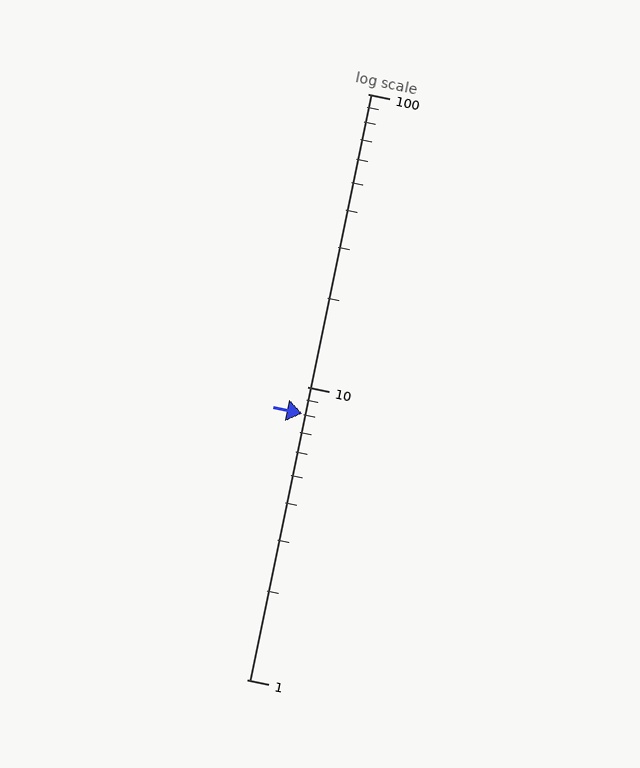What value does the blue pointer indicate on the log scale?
The pointer indicates approximately 8.1.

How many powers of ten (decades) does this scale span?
The scale spans 2 decades, from 1 to 100.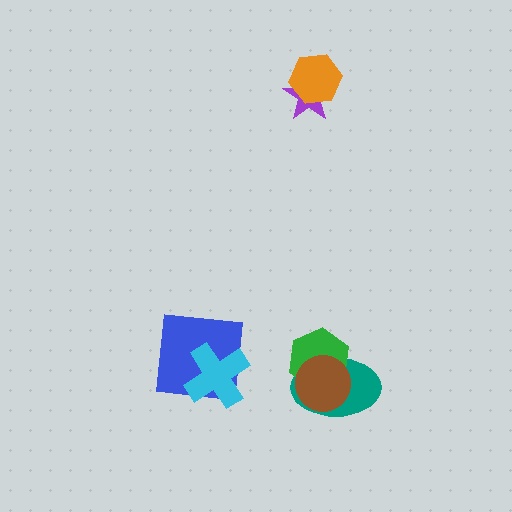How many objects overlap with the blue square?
1 object overlaps with the blue square.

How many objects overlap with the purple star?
1 object overlaps with the purple star.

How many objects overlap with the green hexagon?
2 objects overlap with the green hexagon.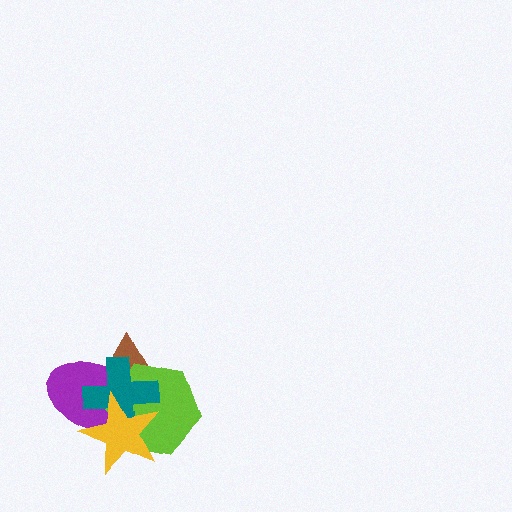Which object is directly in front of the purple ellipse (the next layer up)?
The lime hexagon is directly in front of the purple ellipse.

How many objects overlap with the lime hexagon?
4 objects overlap with the lime hexagon.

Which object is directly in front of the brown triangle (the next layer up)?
The purple ellipse is directly in front of the brown triangle.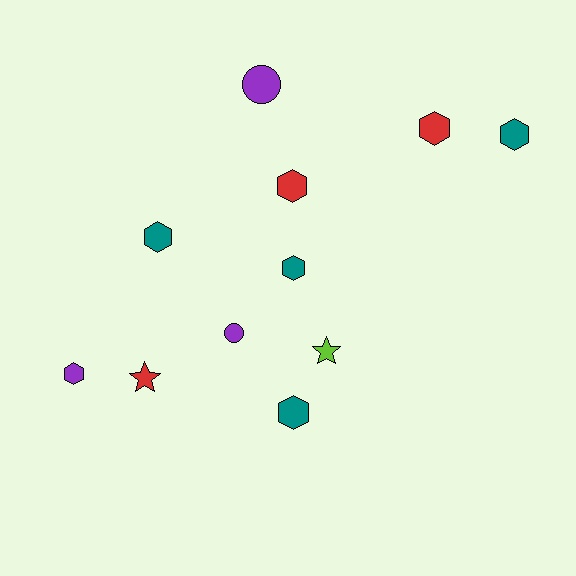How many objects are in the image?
There are 11 objects.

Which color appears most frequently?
Teal, with 4 objects.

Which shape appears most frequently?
Hexagon, with 7 objects.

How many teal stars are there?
There are no teal stars.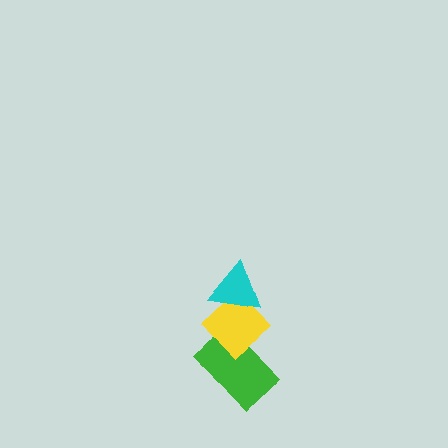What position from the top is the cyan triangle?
The cyan triangle is 1st from the top.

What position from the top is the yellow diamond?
The yellow diamond is 2nd from the top.